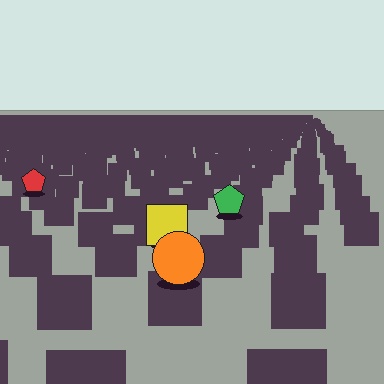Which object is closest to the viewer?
The orange circle is closest. The texture marks near it are larger and more spread out.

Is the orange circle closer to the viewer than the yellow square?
Yes. The orange circle is closer — you can tell from the texture gradient: the ground texture is coarser near it.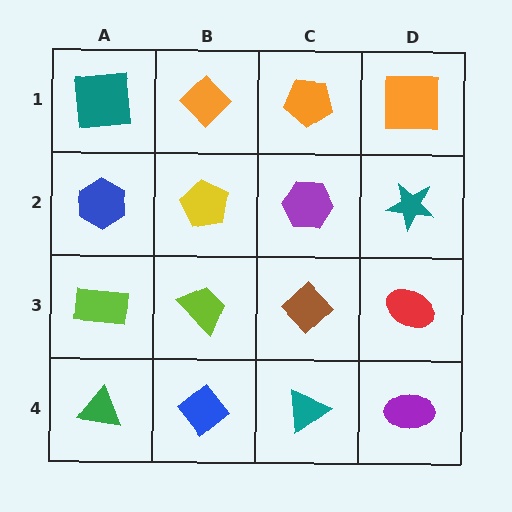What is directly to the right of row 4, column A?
A blue diamond.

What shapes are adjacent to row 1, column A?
A blue hexagon (row 2, column A), an orange diamond (row 1, column B).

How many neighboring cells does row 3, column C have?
4.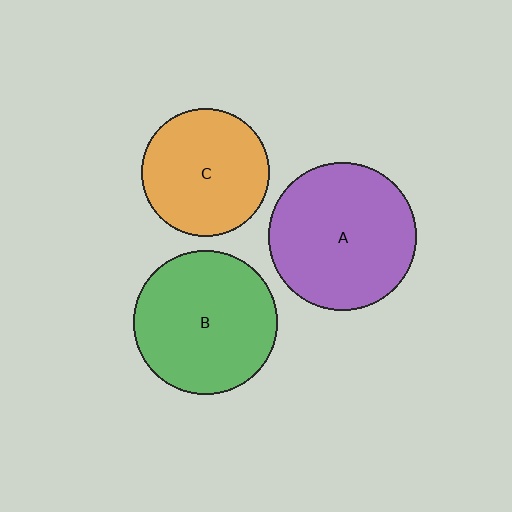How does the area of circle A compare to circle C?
Approximately 1.3 times.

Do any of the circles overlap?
No, none of the circles overlap.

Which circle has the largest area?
Circle A (purple).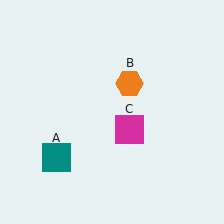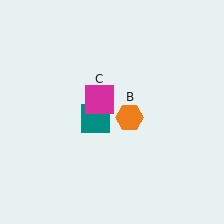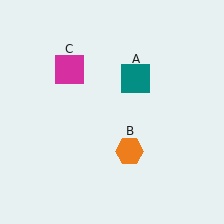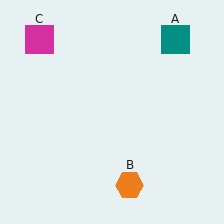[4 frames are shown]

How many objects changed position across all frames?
3 objects changed position: teal square (object A), orange hexagon (object B), magenta square (object C).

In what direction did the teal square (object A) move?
The teal square (object A) moved up and to the right.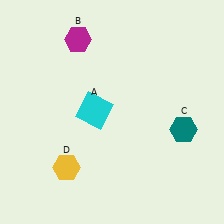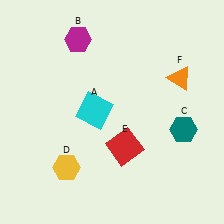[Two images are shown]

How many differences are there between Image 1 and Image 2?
There are 2 differences between the two images.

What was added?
A red square (E), an orange triangle (F) were added in Image 2.